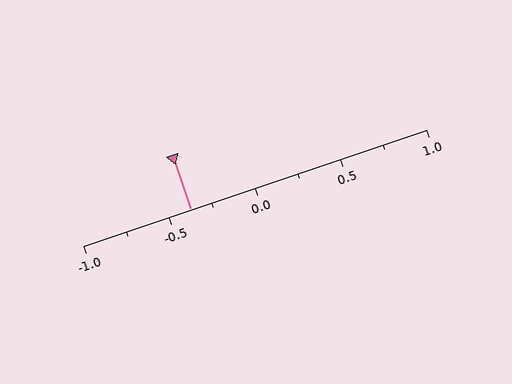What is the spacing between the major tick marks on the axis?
The major ticks are spaced 0.5 apart.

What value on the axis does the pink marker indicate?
The marker indicates approximately -0.38.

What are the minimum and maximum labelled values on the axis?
The axis runs from -1.0 to 1.0.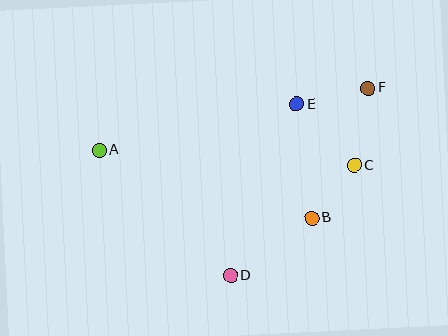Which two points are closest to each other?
Points B and C are closest to each other.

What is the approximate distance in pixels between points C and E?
The distance between C and E is approximately 84 pixels.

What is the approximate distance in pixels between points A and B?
The distance between A and B is approximately 223 pixels.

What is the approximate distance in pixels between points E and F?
The distance between E and F is approximately 73 pixels.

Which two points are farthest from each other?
Points A and F are farthest from each other.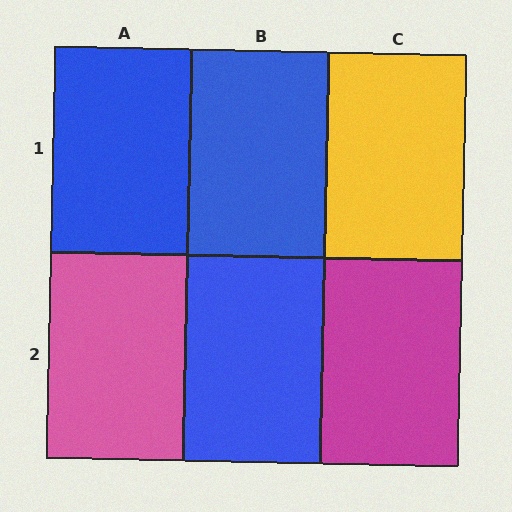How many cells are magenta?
1 cell is magenta.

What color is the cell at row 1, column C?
Yellow.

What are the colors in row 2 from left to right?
Pink, blue, magenta.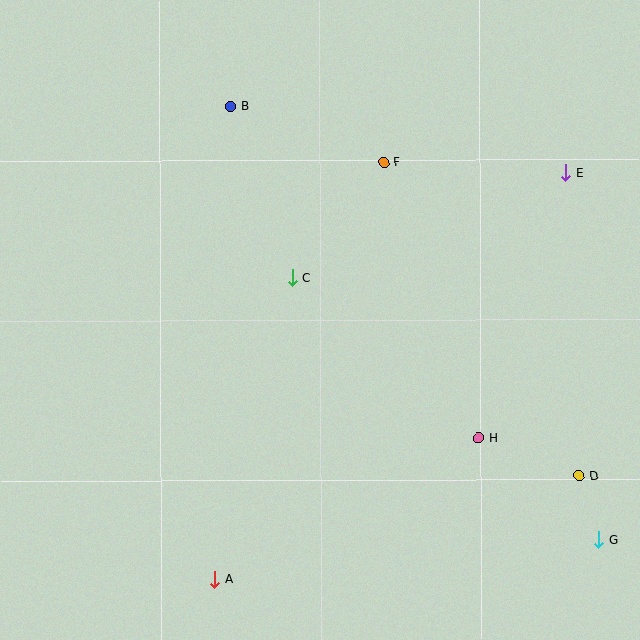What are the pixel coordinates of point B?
Point B is at (231, 107).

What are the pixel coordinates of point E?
Point E is at (565, 173).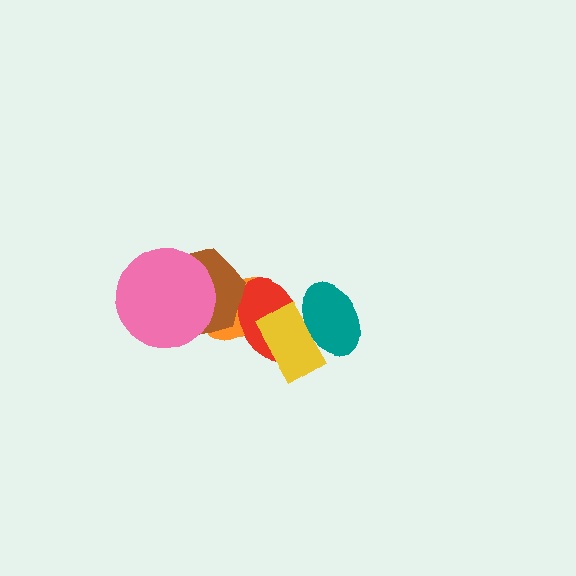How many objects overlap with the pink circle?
2 objects overlap with the pink circle.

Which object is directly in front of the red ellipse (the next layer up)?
The yellow rectangle is directly in front of the red ellipse.